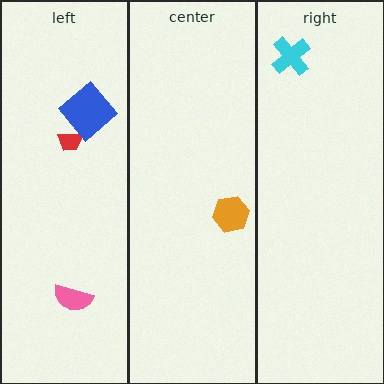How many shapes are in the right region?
1.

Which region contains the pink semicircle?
The left region.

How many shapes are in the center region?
1.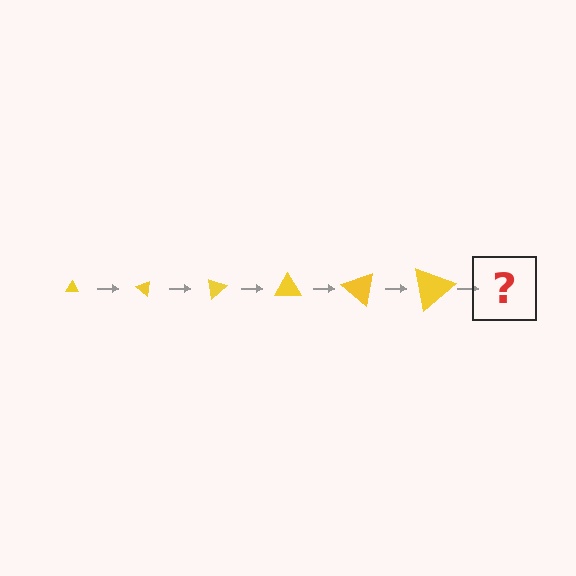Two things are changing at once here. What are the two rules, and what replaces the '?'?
The two rules are that the triangle grows larger each step and it rotates 40 degrees each step. The '?' should be a triangle, larger than the previous one and rotated 240 degrees from the start.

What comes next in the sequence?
The next element should be a triangle, larger than the previous one and rotated 240 degrees from the start.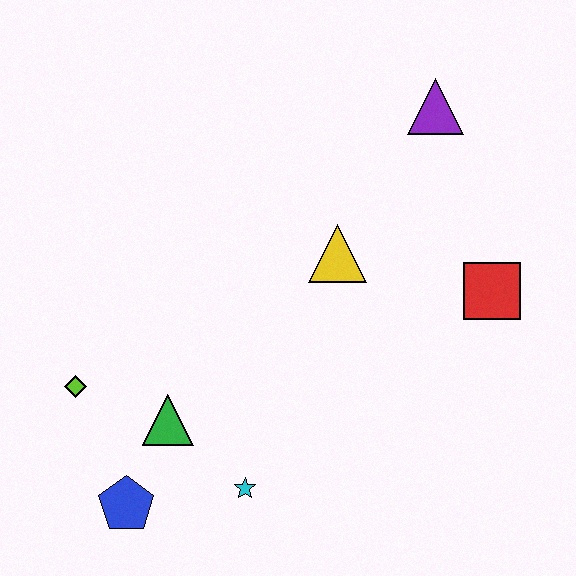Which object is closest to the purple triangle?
The yellow triangle is closest to the purple triangle.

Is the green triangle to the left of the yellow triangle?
Yes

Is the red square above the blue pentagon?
Yes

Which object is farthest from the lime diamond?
The purple triangle is farthest from the lime diamond.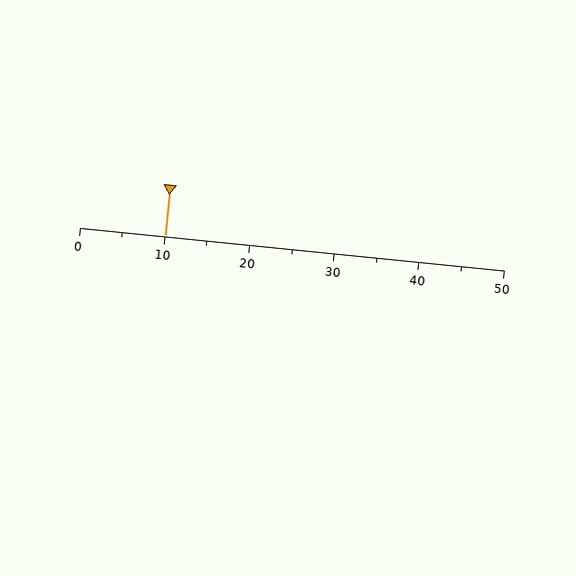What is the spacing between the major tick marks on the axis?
The major ticks are spaced 10 apart.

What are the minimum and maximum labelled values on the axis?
The axis runs from 0 to 50.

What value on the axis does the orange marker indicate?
The marker indicates approximately 10.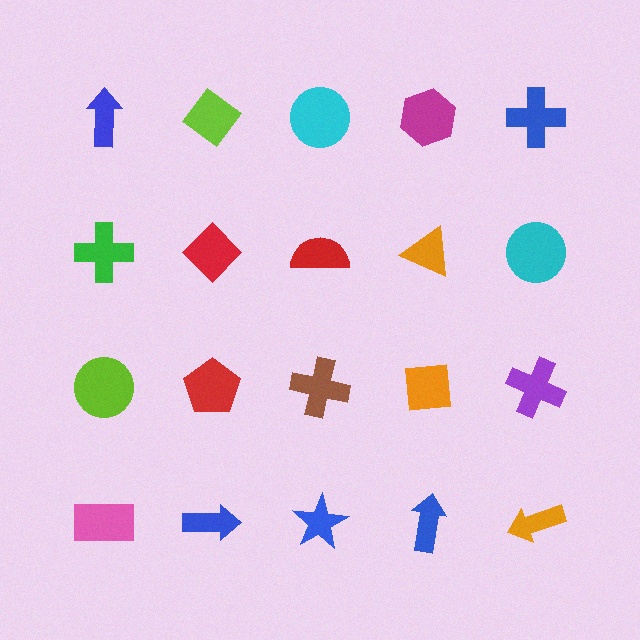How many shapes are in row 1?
5 shapes.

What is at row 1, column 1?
A blue arrow.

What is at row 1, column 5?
A blue cross.